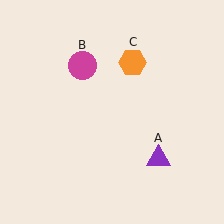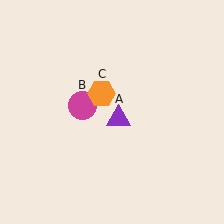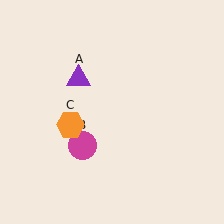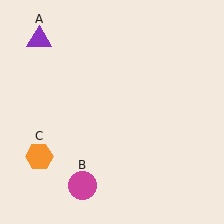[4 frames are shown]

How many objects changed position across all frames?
3 objects changed position: purple triangle (object A), magenta circle (object B), orange hexagon (object C).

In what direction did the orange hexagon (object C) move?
The orange hexagon (object C) moved down and to the left.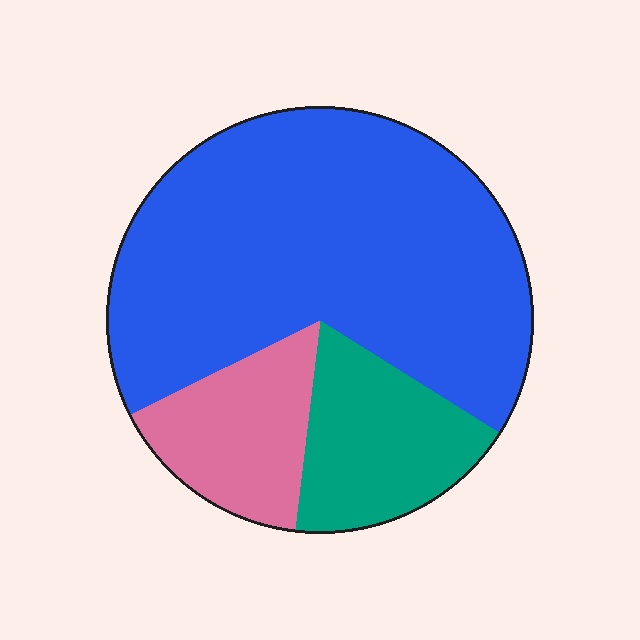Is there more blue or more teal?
Blue.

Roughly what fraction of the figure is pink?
Pink covers 16% of the figure.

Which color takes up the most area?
Blue, at roughly 65%.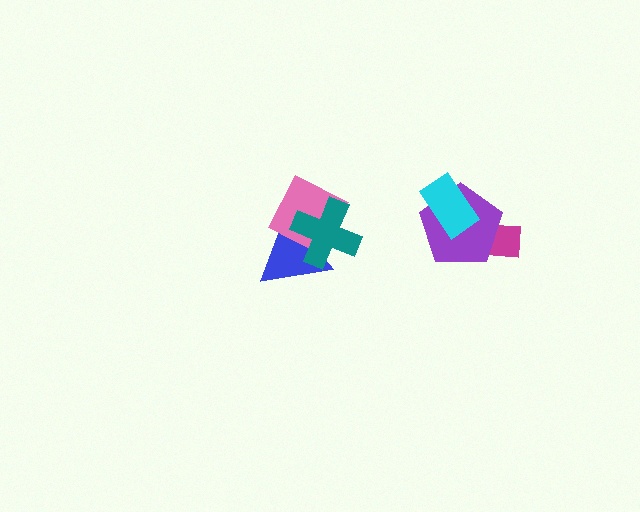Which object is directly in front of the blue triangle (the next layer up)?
The pink diamond is directly in front of the blue triangle.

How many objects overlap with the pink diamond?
2 objects overlap with the pink diamond.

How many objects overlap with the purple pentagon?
2 objects overlap with the purple pentagon.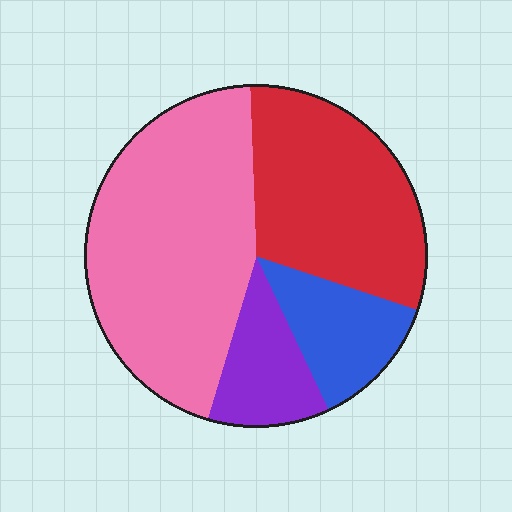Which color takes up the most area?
Pink, at roughly 45%.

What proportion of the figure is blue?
Blue covers about 15% of the figure.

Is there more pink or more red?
Pink.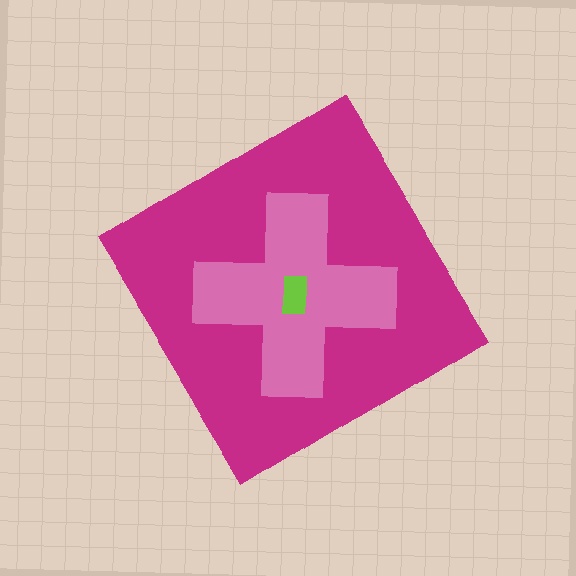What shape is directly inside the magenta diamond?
The pink cross.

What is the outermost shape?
The magenta diamond.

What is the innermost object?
The lime rectangle.